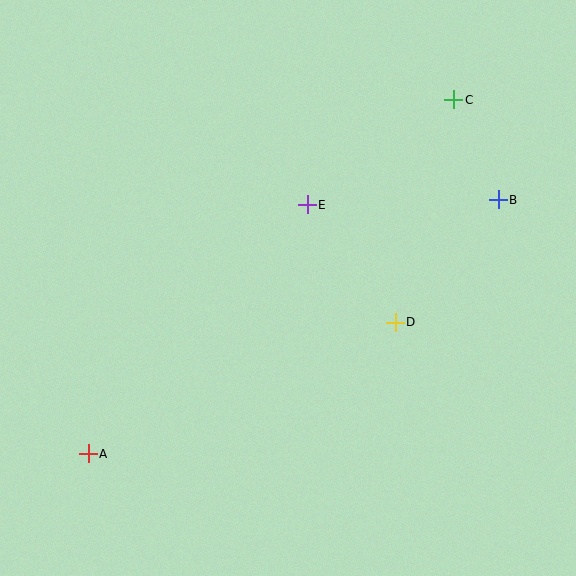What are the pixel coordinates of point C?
Point C is at (454, 100).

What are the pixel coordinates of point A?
Point A is at (88, 454).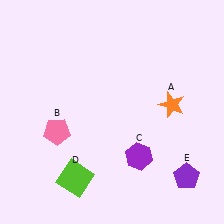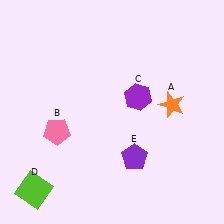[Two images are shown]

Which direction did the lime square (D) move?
The lime square (D) moved left.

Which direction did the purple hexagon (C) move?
The purple hexagon (C) moved up.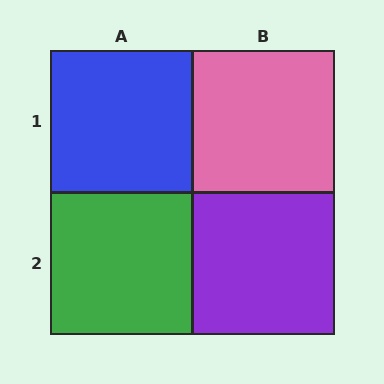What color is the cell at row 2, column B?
Purple.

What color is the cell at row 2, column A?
Green.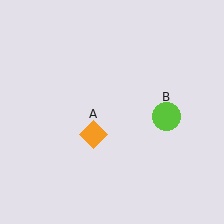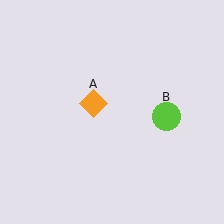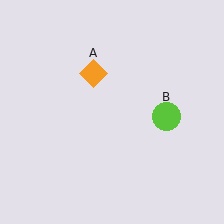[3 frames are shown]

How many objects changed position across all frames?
1 object changed position: orange diamond (object A).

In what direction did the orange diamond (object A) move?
The orange diamond (object A) moved up.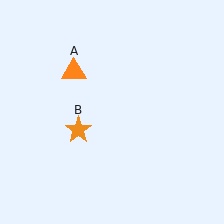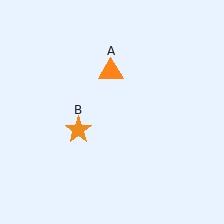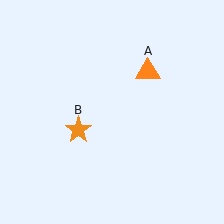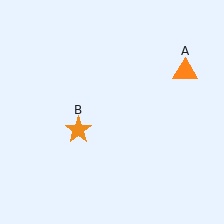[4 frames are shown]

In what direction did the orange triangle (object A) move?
The orange triangle (object A) moved right.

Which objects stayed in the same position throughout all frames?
Orange star (object B) remained stationary.